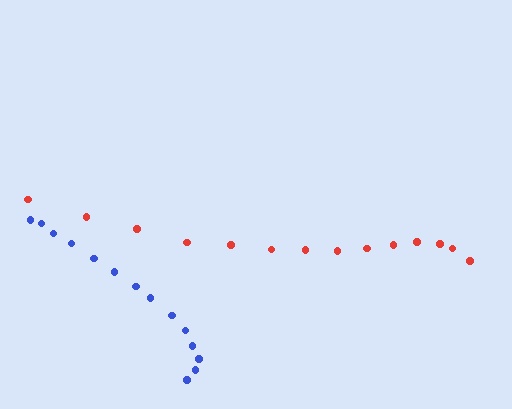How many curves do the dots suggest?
There are 2 distinct paths.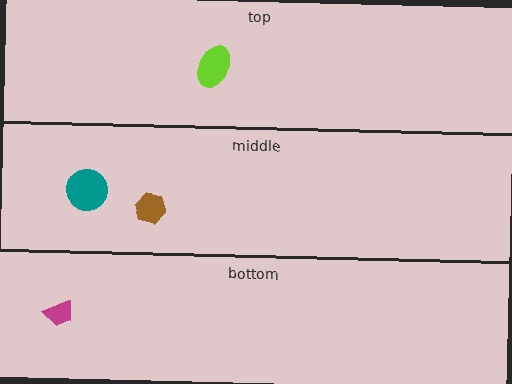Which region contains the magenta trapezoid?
The bottom region.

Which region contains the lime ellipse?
The top region.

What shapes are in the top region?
The lime ellipse.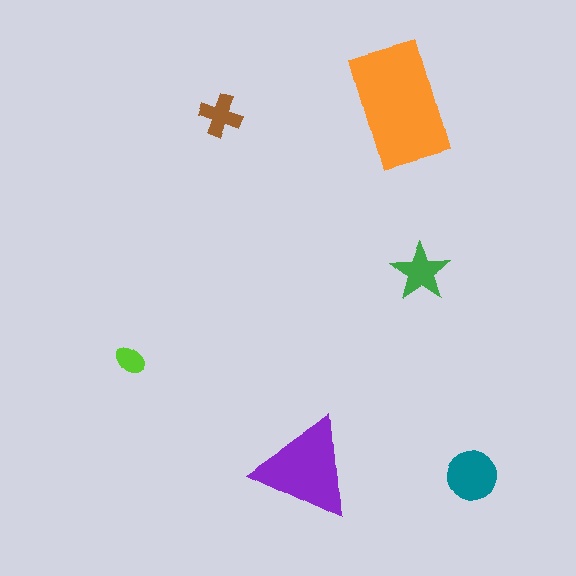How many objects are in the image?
There are 6 objects in the image.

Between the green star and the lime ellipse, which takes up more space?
The green star.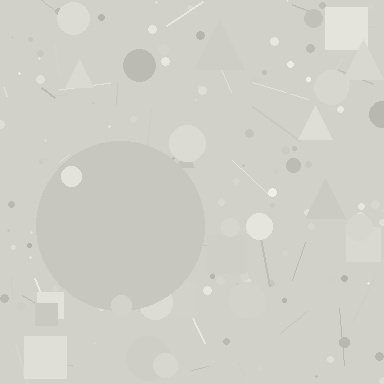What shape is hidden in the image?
A circle is hidden in the image.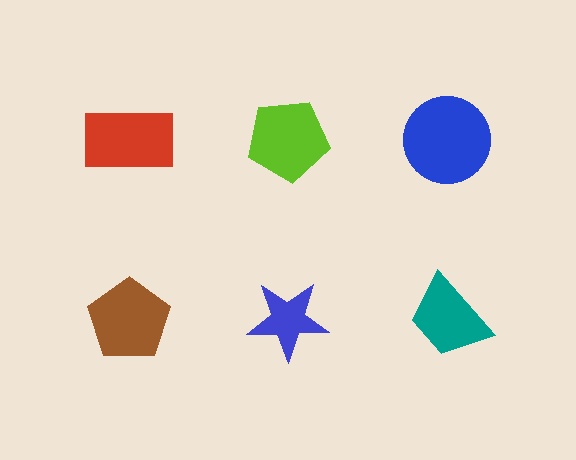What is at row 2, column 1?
A brown pentagon.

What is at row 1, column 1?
A red rectangle.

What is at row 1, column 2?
A lime pentagon.